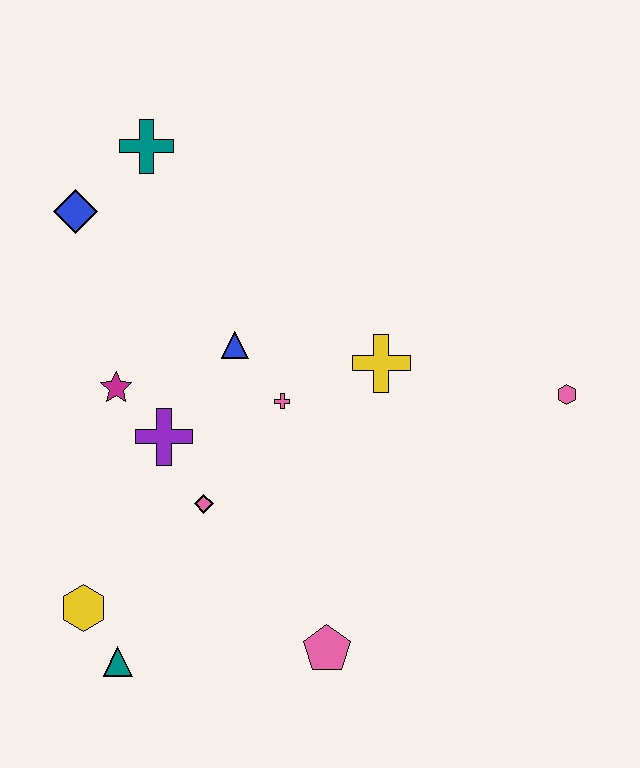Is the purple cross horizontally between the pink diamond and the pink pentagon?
No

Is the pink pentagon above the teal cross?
No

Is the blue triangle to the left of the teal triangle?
No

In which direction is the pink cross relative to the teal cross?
The pink cross is below the teal cross.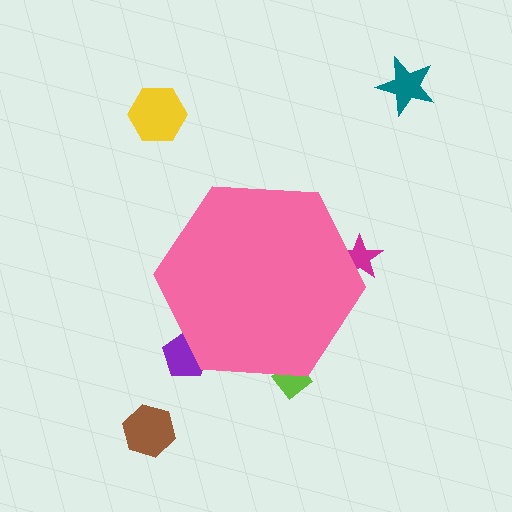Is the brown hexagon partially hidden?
No, the brown hexagon is fully visible.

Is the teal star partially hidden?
No, the teal star is fully visible.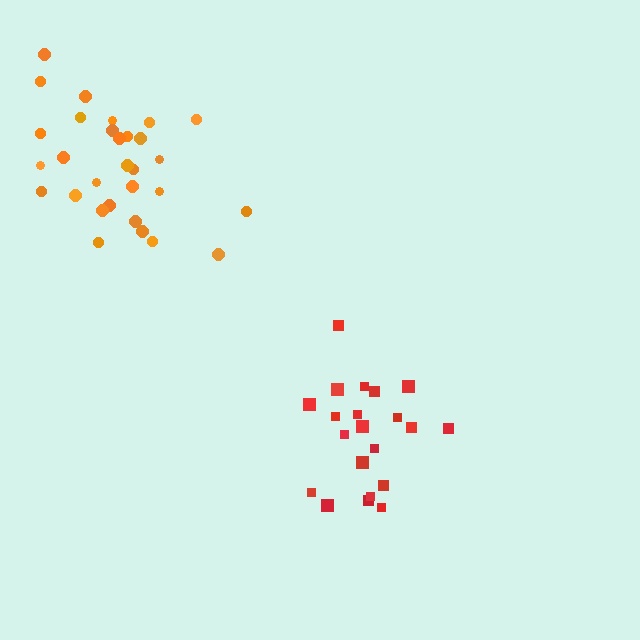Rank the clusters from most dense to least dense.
red, orange.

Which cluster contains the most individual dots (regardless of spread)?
Orange (30).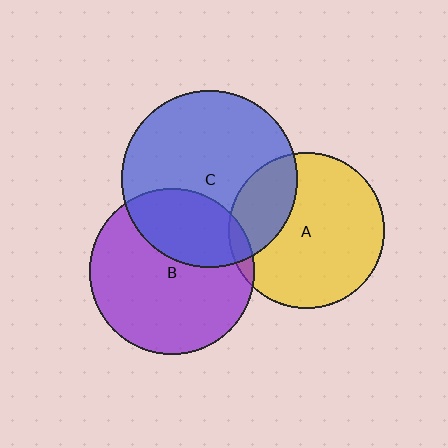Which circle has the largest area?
Circle C (blue).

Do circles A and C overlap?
Yes.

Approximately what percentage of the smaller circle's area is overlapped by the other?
Approximately 25%.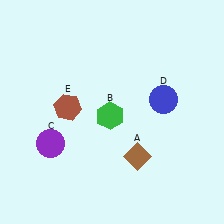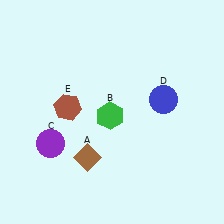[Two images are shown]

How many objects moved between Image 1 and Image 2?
1 object moved between the two images.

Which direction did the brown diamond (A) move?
The brown diamond (A) moved left.